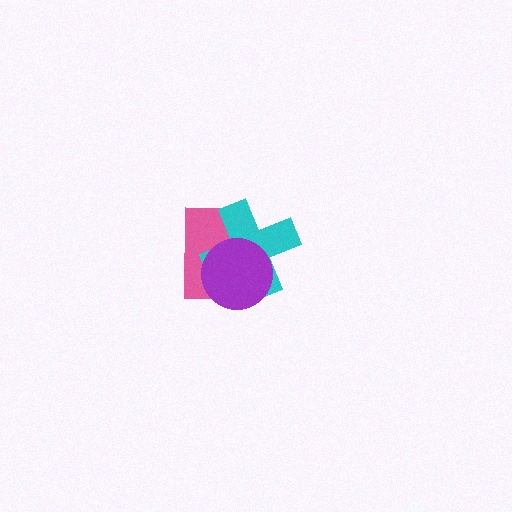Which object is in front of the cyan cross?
The purple circle is in front of the cyan cross.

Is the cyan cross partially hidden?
Yes, it is partially covered by another shape.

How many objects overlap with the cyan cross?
2 objects overlap with the cyan cross.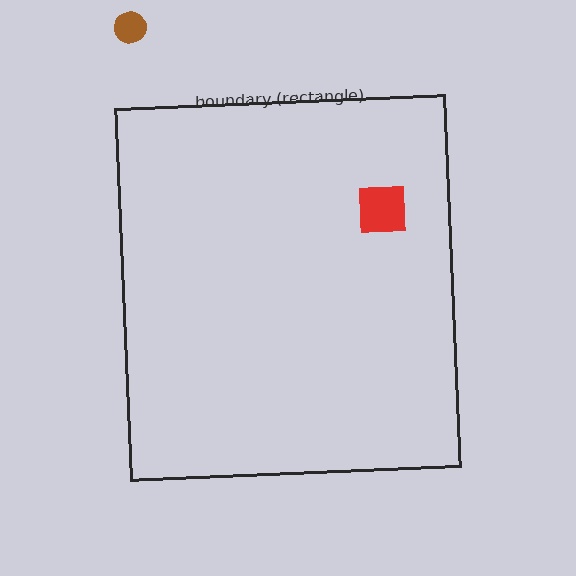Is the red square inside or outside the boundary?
Inside.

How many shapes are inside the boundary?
1 inside, 1 outside.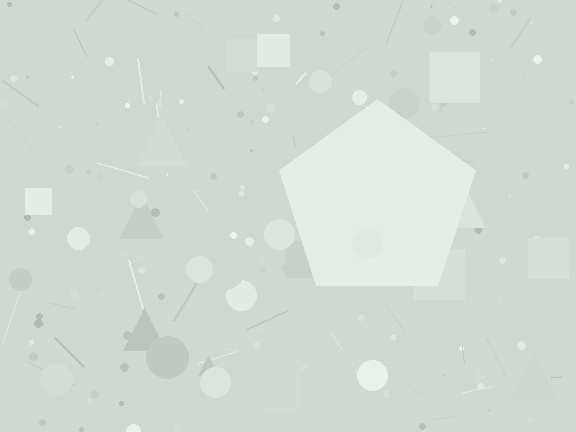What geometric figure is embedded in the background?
A pentagon is embedded in the background.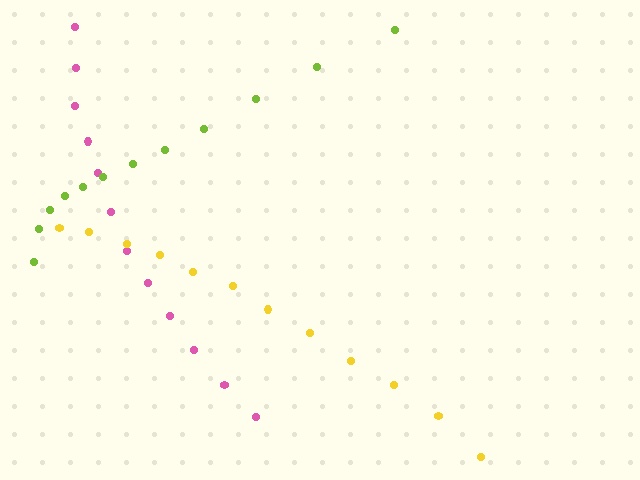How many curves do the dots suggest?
There are 3 distinct paths.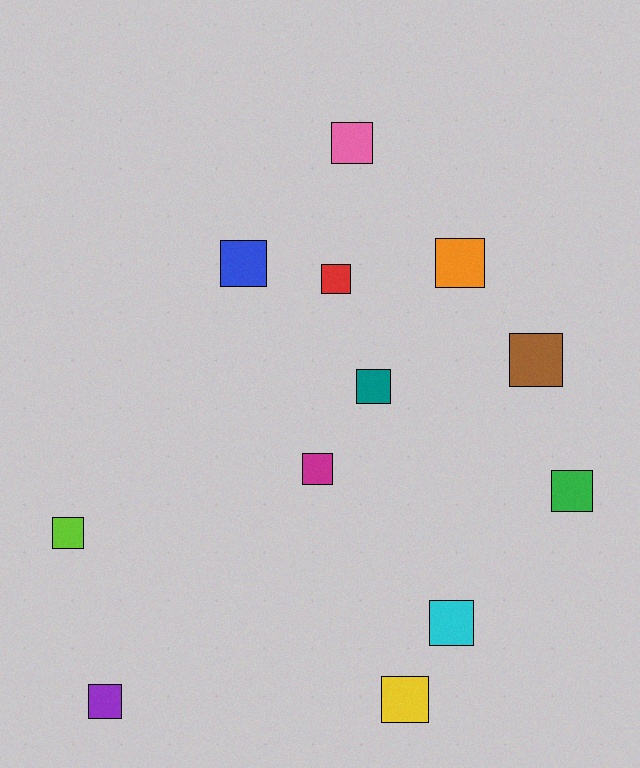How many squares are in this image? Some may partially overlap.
There are 12 squares.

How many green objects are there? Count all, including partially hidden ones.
There is 1 green object.